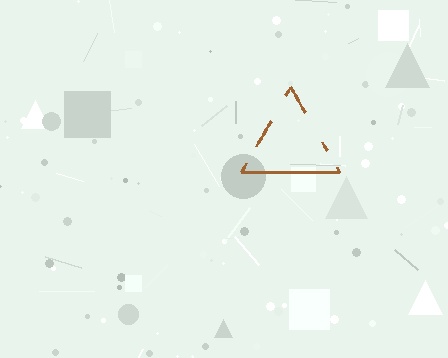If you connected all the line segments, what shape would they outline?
They would outline a triangle.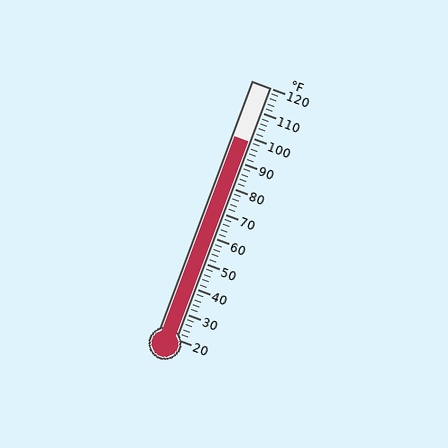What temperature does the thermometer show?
The thermometer shows approximately 98°F.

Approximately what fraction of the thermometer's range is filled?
The thermometer is filled to approximately 80% of its range.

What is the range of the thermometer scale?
The thermometer scale ranges from 20°F to 120°F.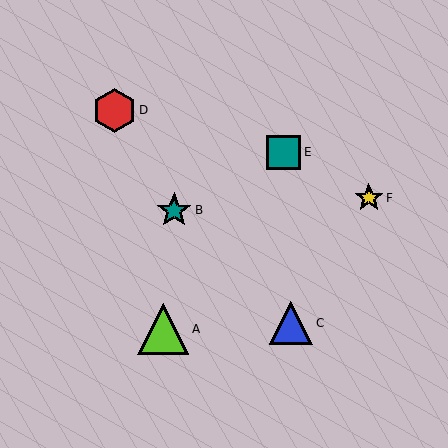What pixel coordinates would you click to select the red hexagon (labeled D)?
Click at (114, 110) to select the red hexagon D.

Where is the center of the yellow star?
The center of the yellow star is at (369, 198).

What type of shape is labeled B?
Shape B is a teal star.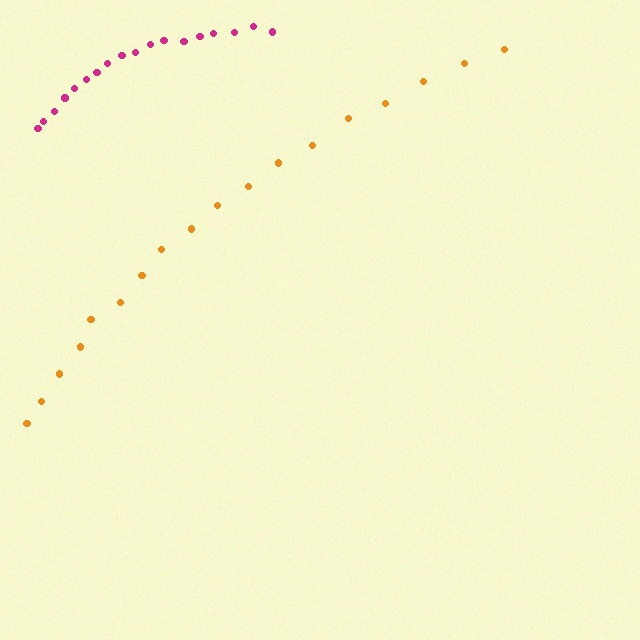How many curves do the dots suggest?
There are 2 distinct paths.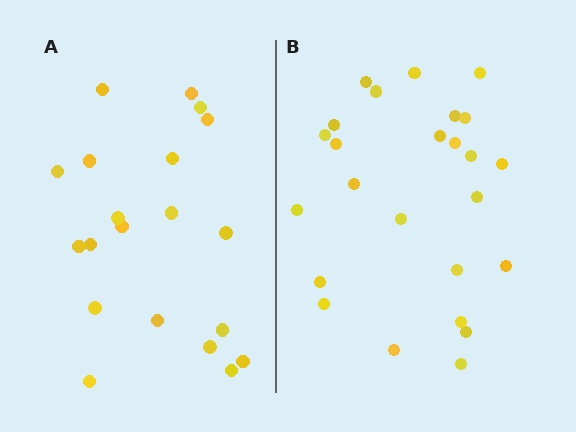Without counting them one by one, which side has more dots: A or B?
Region B (the right region) has more dots.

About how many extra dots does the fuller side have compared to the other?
Region B has about 5 more dots than region A.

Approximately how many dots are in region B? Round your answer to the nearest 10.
About 20 dots. (The exact count is 25, which rounds to 20.)